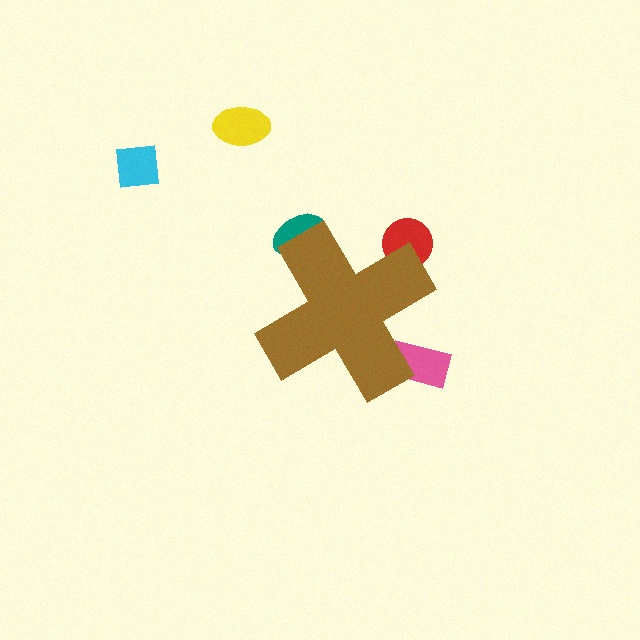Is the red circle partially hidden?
Yes, the red circle is partially hidden behind the brown cross.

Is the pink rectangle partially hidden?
Yes, the pink rectangle is partially hidden behind the brown cross.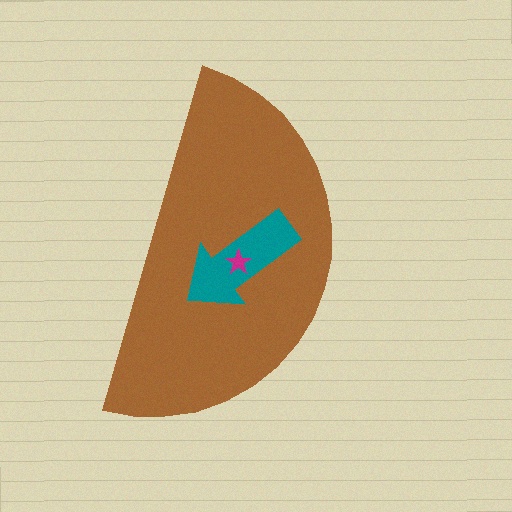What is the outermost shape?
The brown semicircle.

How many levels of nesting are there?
3.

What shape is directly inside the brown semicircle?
The teal arrow.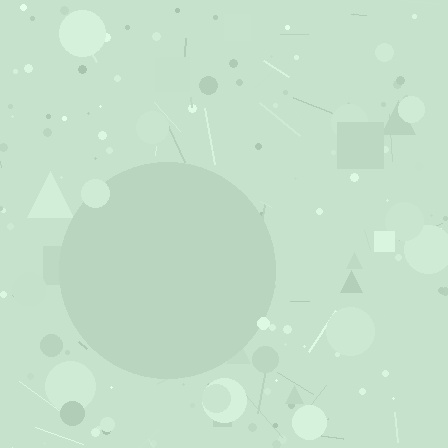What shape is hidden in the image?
A circle is hidden in the image.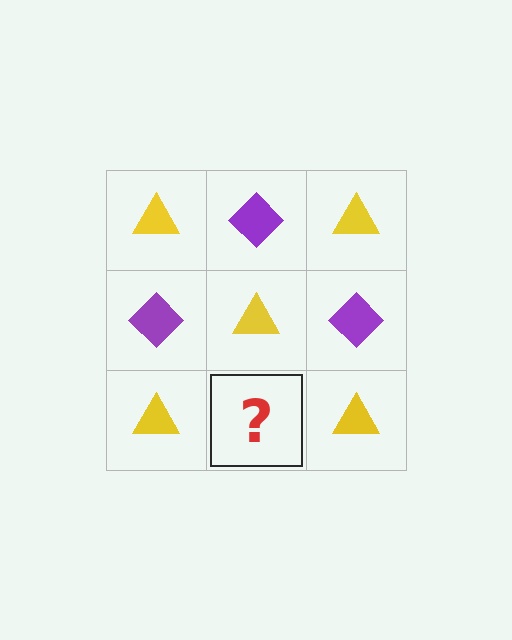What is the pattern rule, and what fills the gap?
The rule is that it alternates yellow triangle and purple diamond in a checkerboard pattern. The gap should be filled with a purple diamond.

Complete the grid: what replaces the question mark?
The question mark should be replaced with a purple diamond.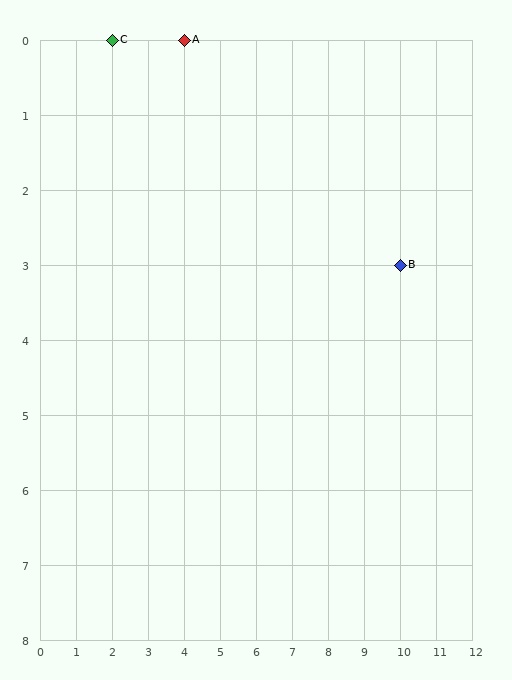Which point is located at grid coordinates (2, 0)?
Point C is at (2, 0).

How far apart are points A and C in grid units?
Points A and C are 2 columns apart.